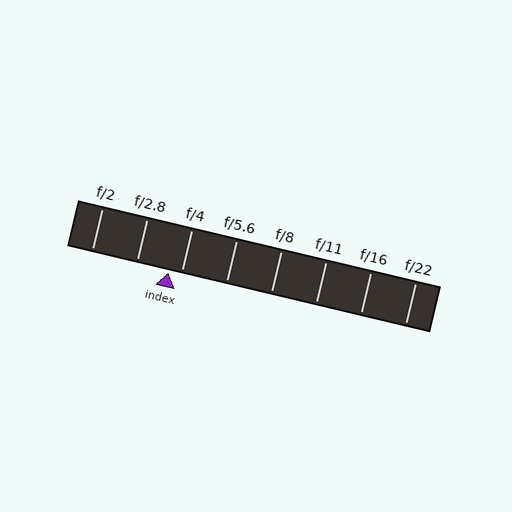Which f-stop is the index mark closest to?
The index mark is closest to f/4.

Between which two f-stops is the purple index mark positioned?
The index mark is between f/2.8 and f/4.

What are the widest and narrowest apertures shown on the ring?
The widest aperture shown is f/2 and the narrowest is f/22.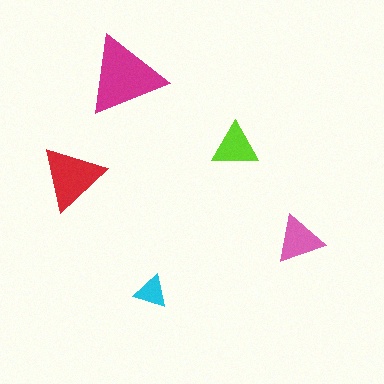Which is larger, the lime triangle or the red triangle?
The red one.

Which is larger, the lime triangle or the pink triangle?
The pink one.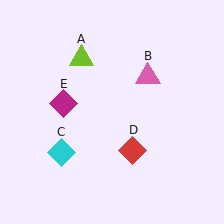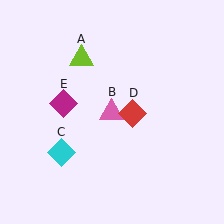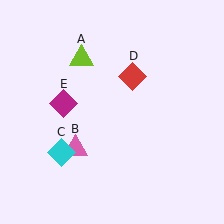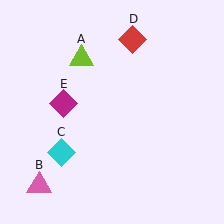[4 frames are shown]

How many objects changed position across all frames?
2 objects changed position: pink triangle (object B), red diamond (object D).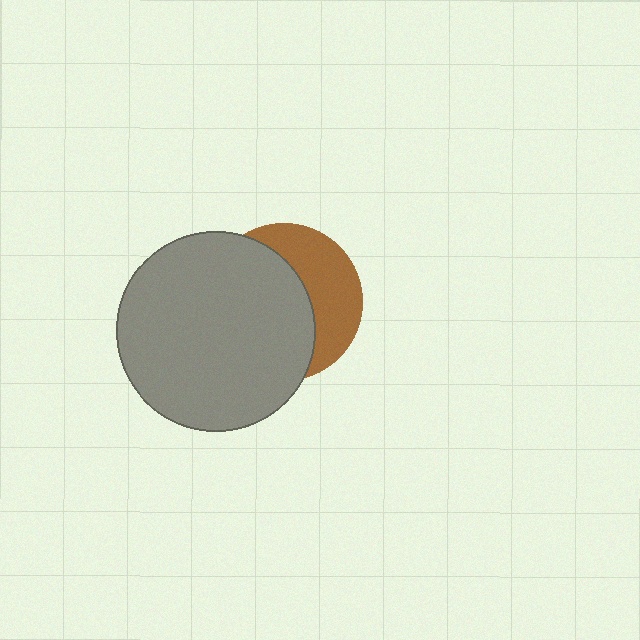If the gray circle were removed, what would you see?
You would see the complete brown circle.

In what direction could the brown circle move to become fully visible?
The brown circle could move right. That would shift it out from behind the gray circle entirely.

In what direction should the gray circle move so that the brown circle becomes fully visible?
The gray circle should move left. That is the shortest direction to clear the overlap and leave the brown circle fully visible.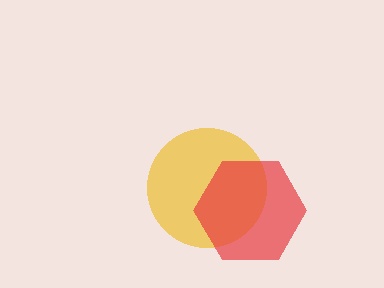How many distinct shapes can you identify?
There are 2 distinct shapes: a yellow circle, a red hexagon.